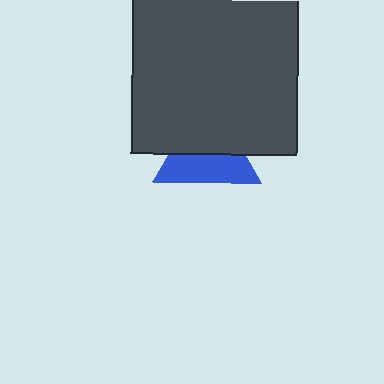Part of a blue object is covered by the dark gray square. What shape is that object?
It is a triangle.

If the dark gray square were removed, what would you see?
You would see the complete blue triangle.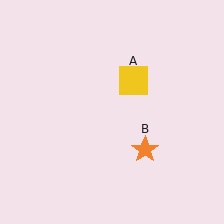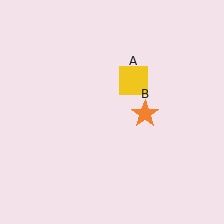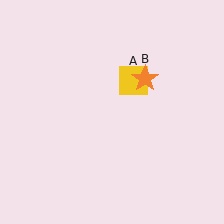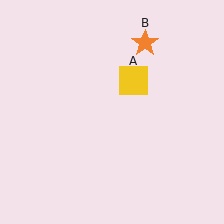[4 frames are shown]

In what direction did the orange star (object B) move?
The orange star (object B) moved up.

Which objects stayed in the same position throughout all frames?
Yellow square (object A) remained stationary.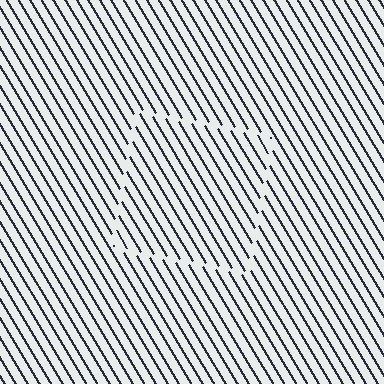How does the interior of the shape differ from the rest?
The interior of the shape contains the same grating, shifted by half a period — the contour is defined by the phase discontinuity where line-ends from the inner and outer gratings abut.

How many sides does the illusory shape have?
4 sides — the line-ends trace a square.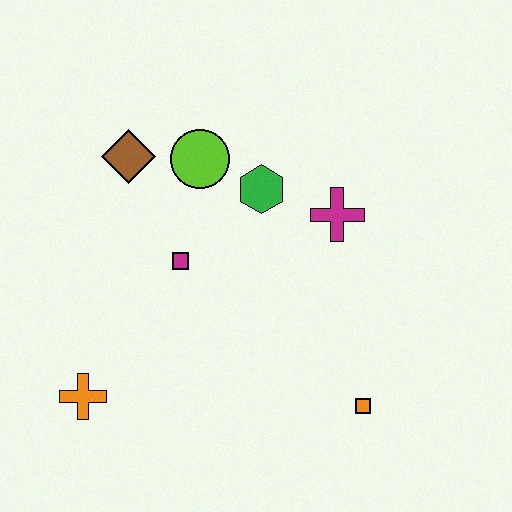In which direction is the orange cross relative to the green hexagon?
The orange cross is below the green hexagon.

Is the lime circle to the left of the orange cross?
No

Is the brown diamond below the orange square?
No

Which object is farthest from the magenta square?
The orange square is farthest from the magenta square.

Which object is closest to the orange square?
The magenta cross is closest to the orange square.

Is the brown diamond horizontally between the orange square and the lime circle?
No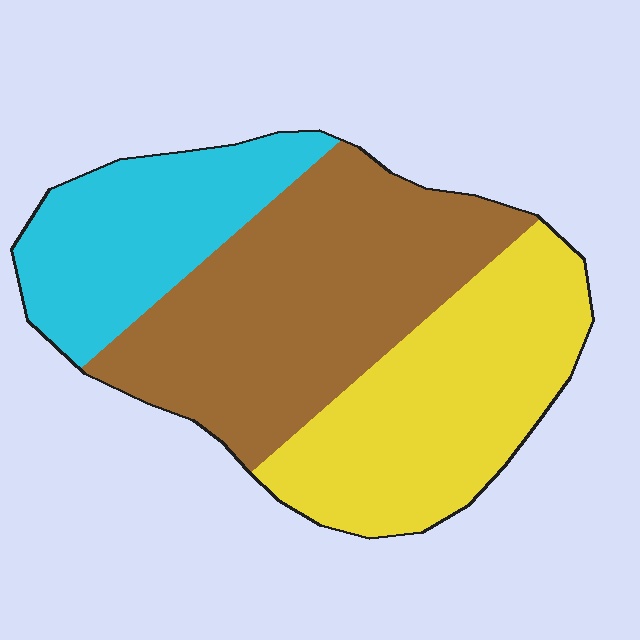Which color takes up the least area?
Cyan, at roughly 25%.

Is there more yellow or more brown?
Brown.